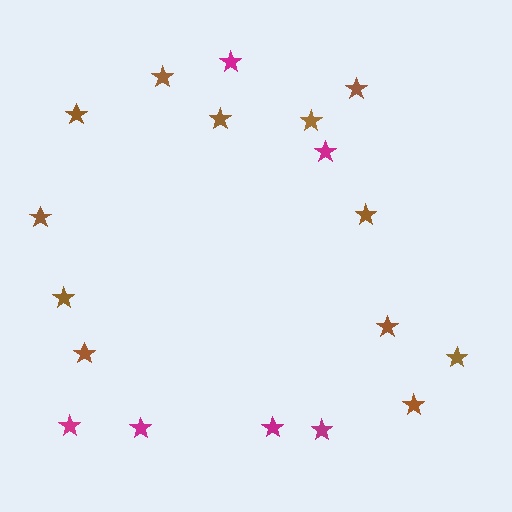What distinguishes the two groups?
There are 2 groups: one group of brown stars (12) and one group of magenta stars (6).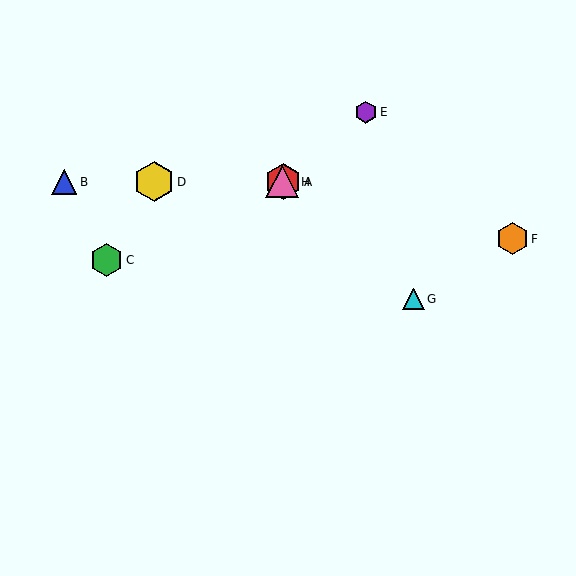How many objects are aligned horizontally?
4 objects (A, B, D, H) are aligned horizontally.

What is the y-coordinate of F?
Object F is at y≈239.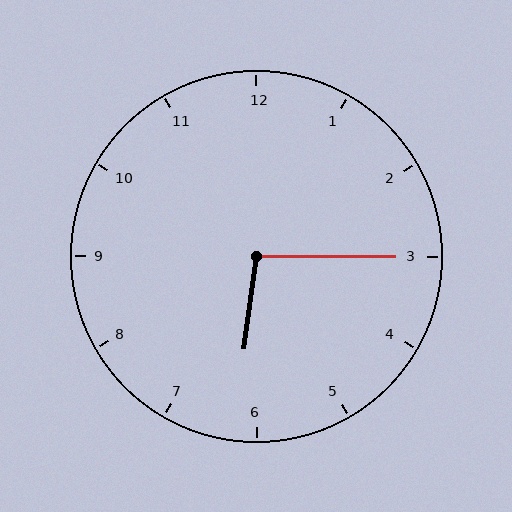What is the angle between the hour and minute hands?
Approximately 98 degrees.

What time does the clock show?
6:15.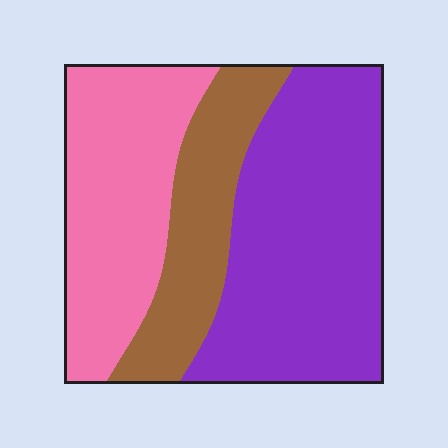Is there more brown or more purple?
Purple.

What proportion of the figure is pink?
Pink covers roughly 30% of the figure.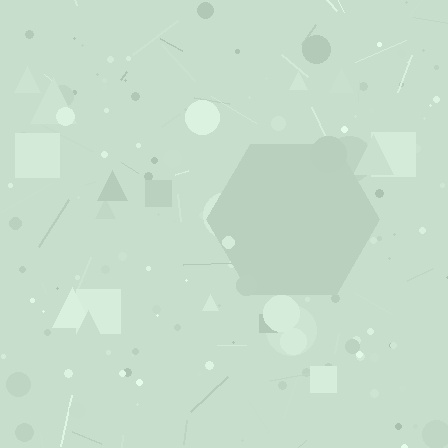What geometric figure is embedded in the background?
A hexagon is embedded in the background.